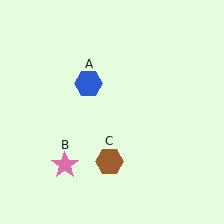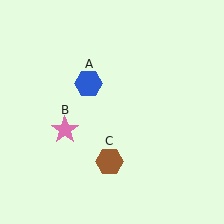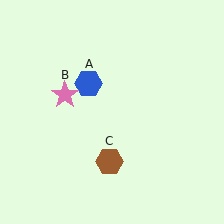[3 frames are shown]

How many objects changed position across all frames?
1 object changed position: pink star (object B).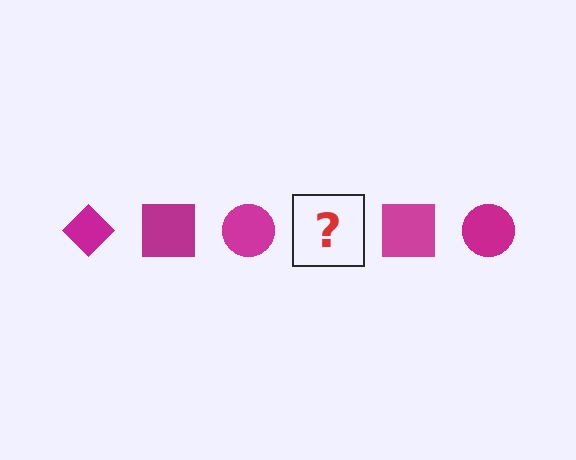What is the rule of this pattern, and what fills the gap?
The rule is that the pattern cycles through diamond, square, circle shapes in magenta. The gap should be filled with a magenta diamond.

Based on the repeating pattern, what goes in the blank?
The blank should be a magenta diamond.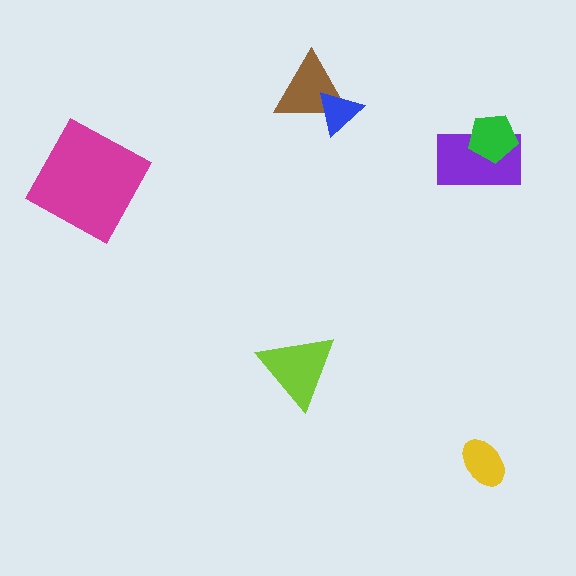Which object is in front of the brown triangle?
The blue triangle is in front of the brown triangle.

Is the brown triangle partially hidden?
Yes, it is partially covered by another shape.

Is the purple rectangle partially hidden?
Yes, it is partially covered by another shape.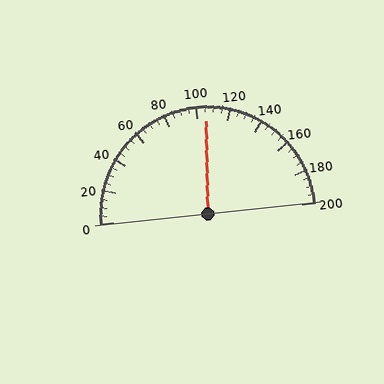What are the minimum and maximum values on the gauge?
The gauge ranges from 0 to 200.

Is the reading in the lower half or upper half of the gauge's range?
The reading is in the upper half of the range (0 to 200).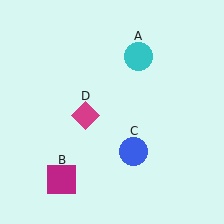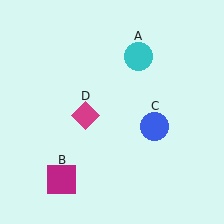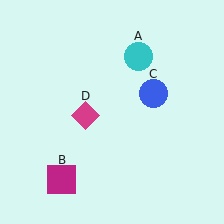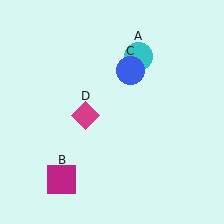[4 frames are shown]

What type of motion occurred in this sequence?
The blue circle (object C) rotated counterclockwise around the center of the scene.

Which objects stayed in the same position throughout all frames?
Cyan circle (object A) and magenta square (object B) and magenta diamond (object D) remained stationary.